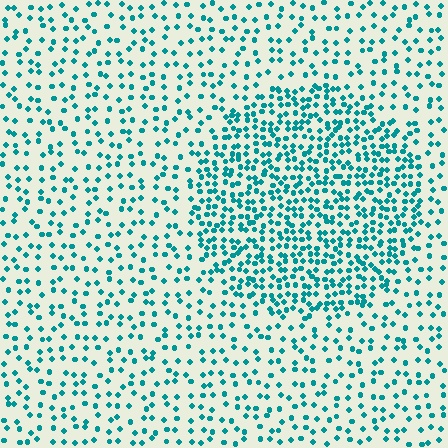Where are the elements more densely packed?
The elements are more densely packed inside the circle boundary.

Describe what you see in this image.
The image contains small teal elements arranged at two different densities. A circle-shaped region is visible where the elements are more densely packed than the surrounding area.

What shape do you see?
I see a circle.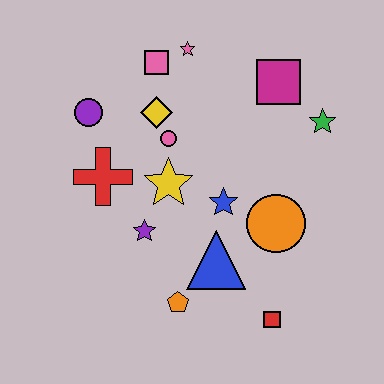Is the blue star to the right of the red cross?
Yes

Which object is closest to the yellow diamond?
The pink circle is closest to the yellow diamond.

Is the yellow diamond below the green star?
No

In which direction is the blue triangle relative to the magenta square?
The blue triangle is below the magenta square.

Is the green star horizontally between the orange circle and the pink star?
No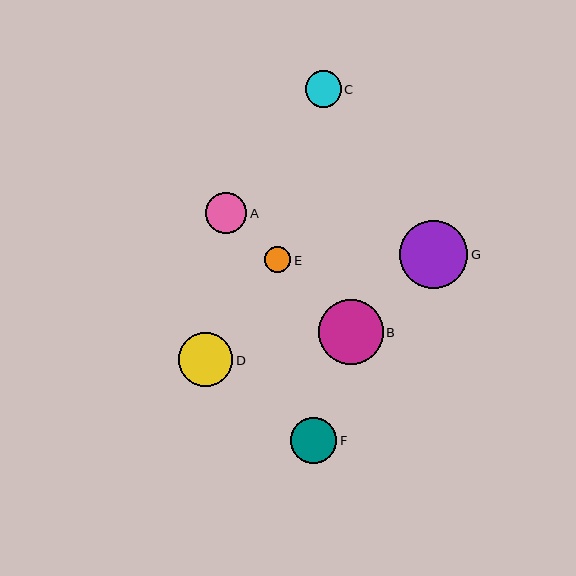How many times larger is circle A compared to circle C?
Circle A is approximately 1.1 times the size of circle C.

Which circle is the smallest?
Circle E is the smallest with a size of approximately 26 pixels.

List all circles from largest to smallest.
From largest to smallest: G, B, D, F, A, C, E.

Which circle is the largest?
Circle G is the largest with a size of approximately 68 pixels.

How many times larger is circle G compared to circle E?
Circle G is approximately 2.6 times the size of circle E.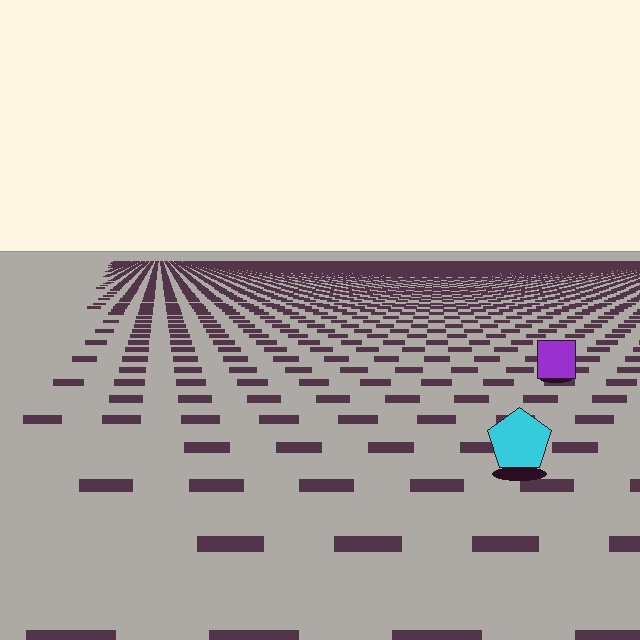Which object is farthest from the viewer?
The purple square is farthest from the viewer. It appears smaller and the ground texture around it is denser.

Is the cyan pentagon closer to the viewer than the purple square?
Yes. The cyan pentagon is closer — you can tell from the texture gradient: the ground texture is coarser near it.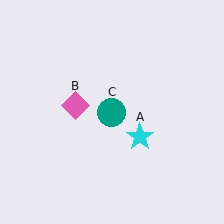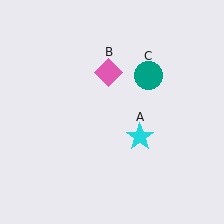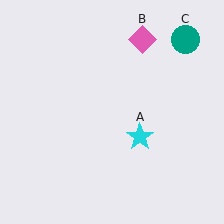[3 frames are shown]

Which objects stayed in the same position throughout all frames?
Cyan star (object A) remained stationary.